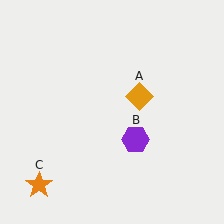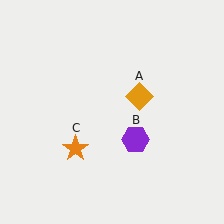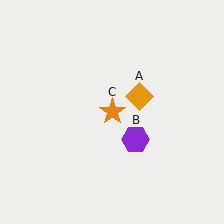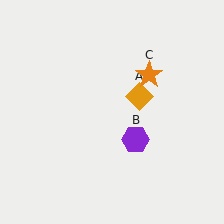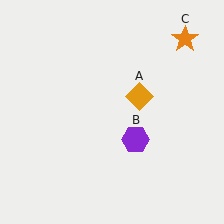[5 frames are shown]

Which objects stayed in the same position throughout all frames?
Orange diamond (object A) and purple hexagon (object B) remained stationary.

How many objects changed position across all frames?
1 object changed position: orange star (object C).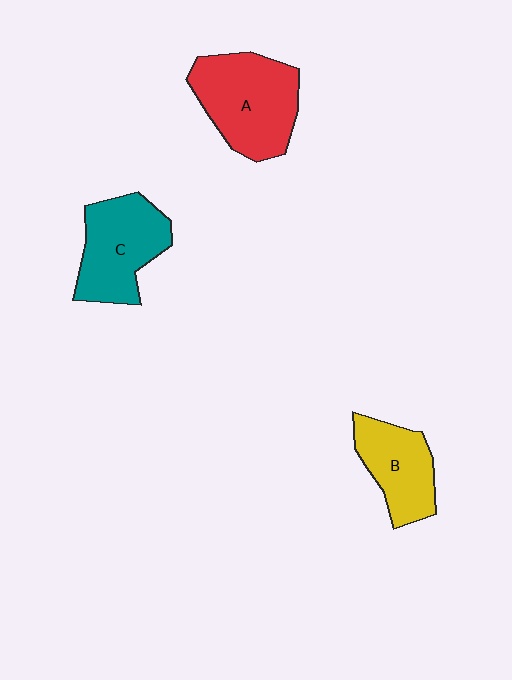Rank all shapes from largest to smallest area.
From largest to smallest: A (red), C (teal), B (yellow).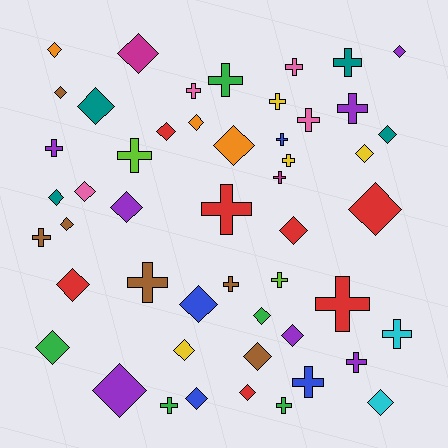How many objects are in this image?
There are 50 objects.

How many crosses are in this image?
There are 23 crosses.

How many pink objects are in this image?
There are 4 pink objects.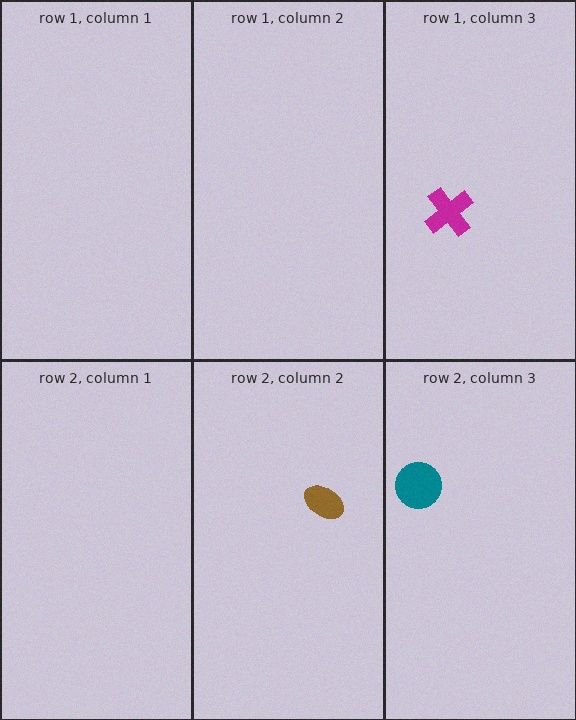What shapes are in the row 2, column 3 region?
The teal circle.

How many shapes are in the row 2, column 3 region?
1.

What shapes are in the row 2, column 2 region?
The brown ellipse.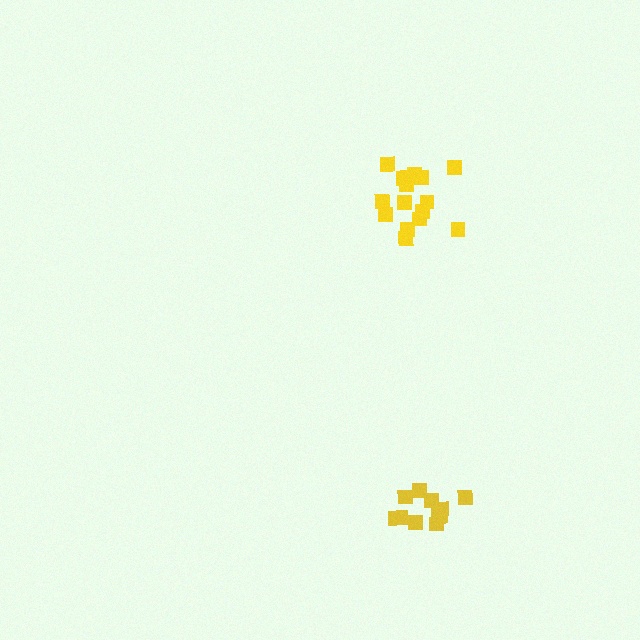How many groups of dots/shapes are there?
There are 2 groups.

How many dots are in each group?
Group 1: 16 dots, Group 2: 11 dots (27 total).